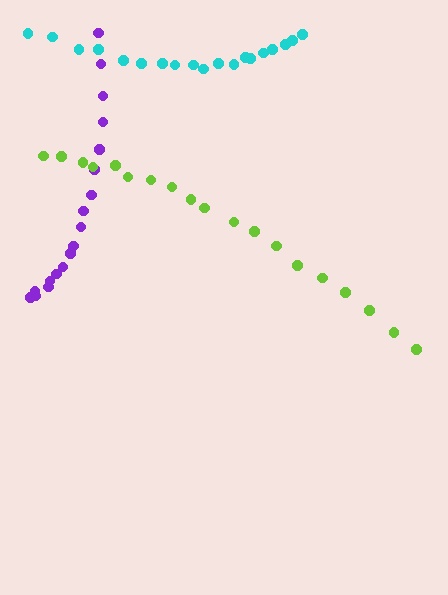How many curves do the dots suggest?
There are 3 distinct paths.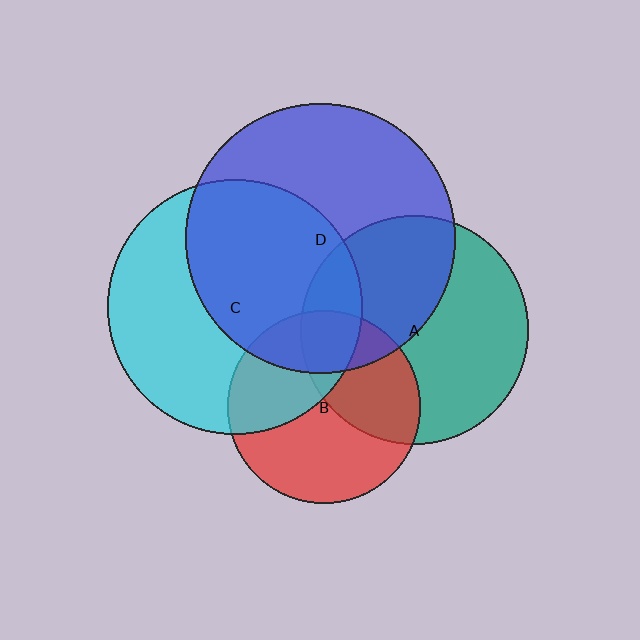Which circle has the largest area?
Circle D (blue).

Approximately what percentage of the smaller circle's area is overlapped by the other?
Approximately 25%.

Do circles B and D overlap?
Yes.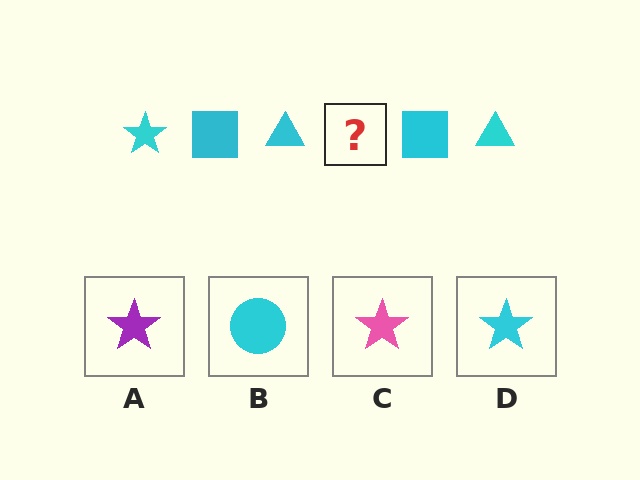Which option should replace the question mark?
Option D.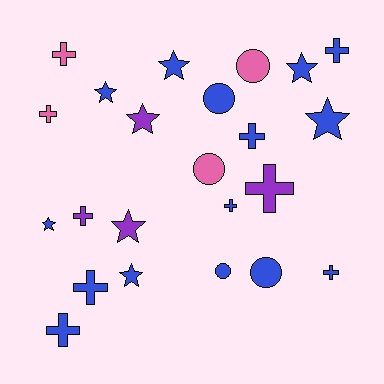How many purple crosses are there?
There are 2 purple crosses.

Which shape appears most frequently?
Cross, with 10 objects.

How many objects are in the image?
There are 23 objects.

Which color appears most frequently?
Blue, with 15 objects.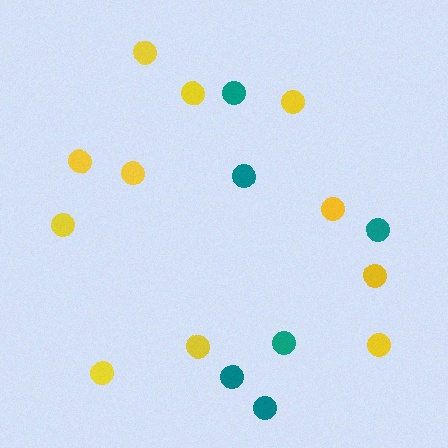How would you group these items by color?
There are 2 groups: one group of teal circles (6) and one group of yellow circles (11).